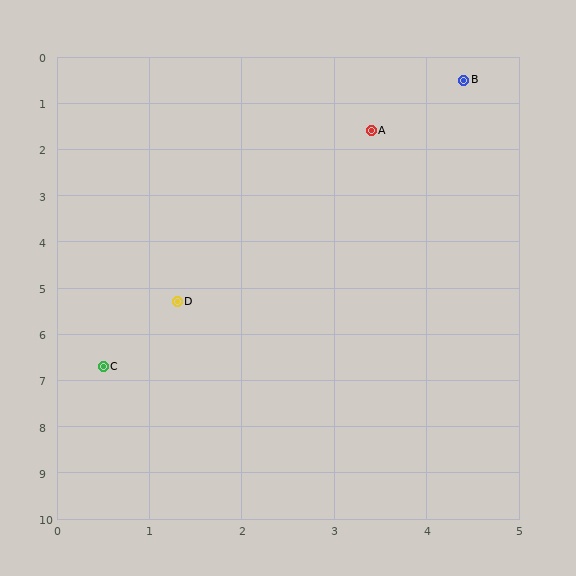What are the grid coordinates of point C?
Point C is at approximately (0.5, 6.7).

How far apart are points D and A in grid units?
Points D and A are about 4.3 grid units apart.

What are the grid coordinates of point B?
Point B is at approximately (4.4, 0.5).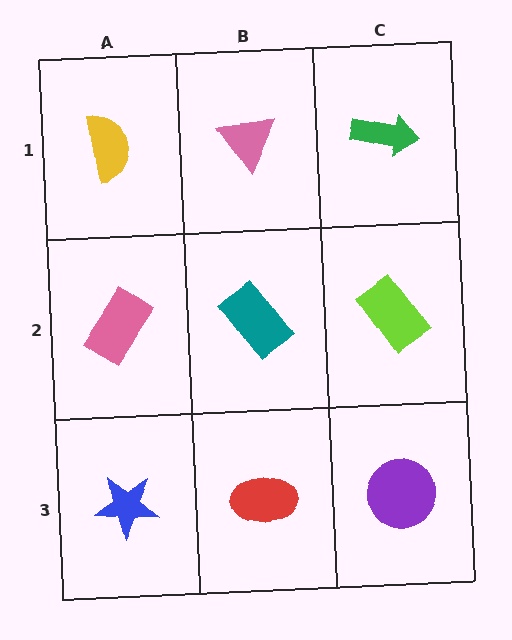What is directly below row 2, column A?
A blue star.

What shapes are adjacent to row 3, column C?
A lime rectangle (row 2, column C), a red ellipse (row 3, column B).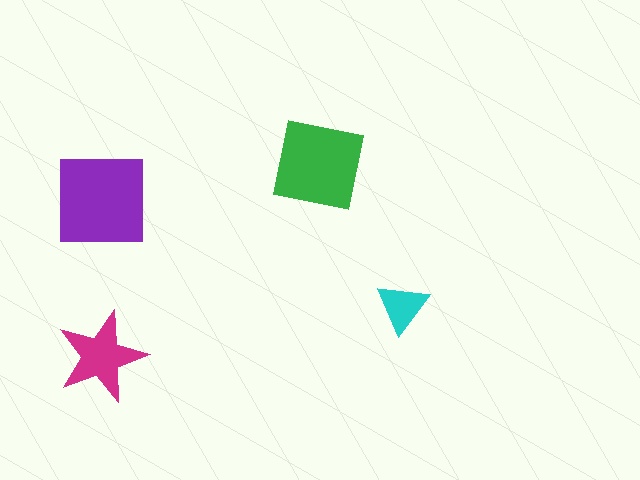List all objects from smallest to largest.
The cyan triangle, the magenta star, the green square, the purple square.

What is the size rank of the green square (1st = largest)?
2nd.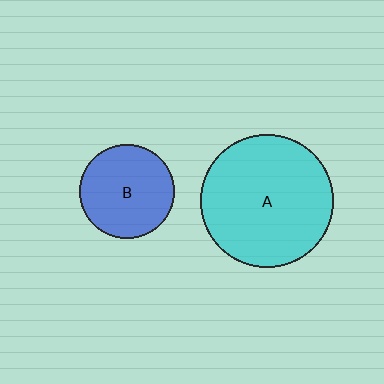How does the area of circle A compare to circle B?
Approximately 2.0 times.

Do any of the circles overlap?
No, none of the circles overlap.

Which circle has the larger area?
Circle A (cyan).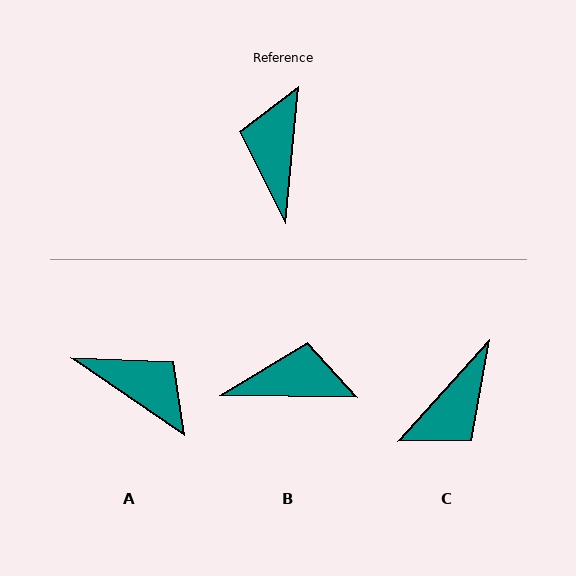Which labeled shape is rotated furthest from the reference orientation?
C, about 143 degrees away.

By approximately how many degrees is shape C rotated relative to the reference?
Approximately 143 degrees counter-clockwise.